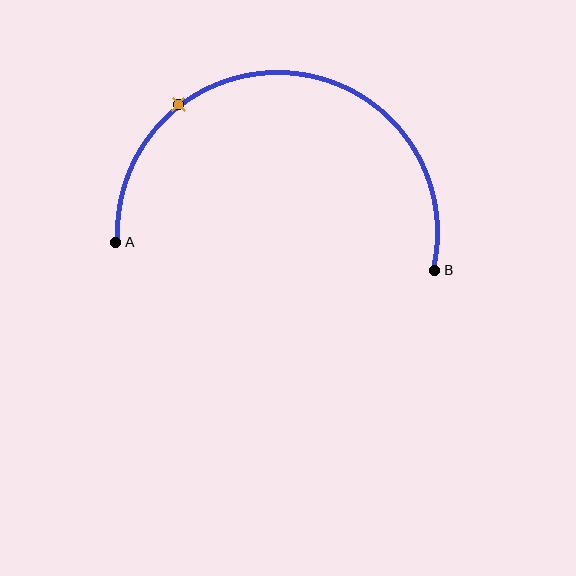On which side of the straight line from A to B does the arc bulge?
The arc bulges above the straight line connecting A and B.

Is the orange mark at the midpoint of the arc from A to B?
No. The orange mark lies on the arc but is closer to endpoint A. The arc midpoint would be at the point on the curve equidistant along the arc from both A and B.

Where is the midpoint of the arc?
The arc midpoint is the point on the curve farthest from the straight line joining A and B. It sits above that line.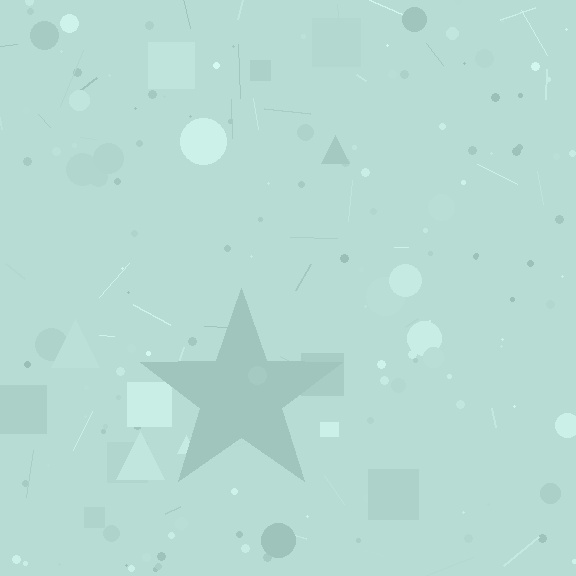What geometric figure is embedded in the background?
A star is embedded in the background.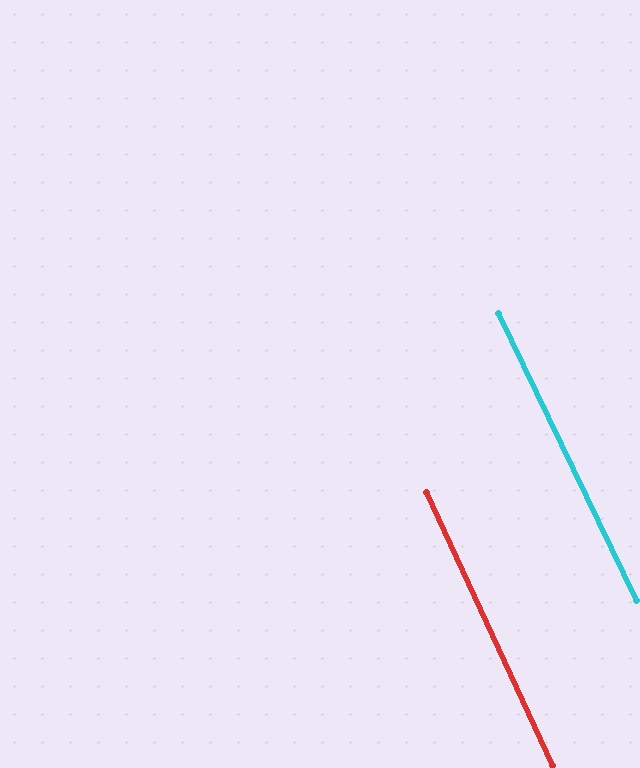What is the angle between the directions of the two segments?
Approximately 1 degree.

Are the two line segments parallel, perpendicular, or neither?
Parallel — their directions differ by only 1.0°.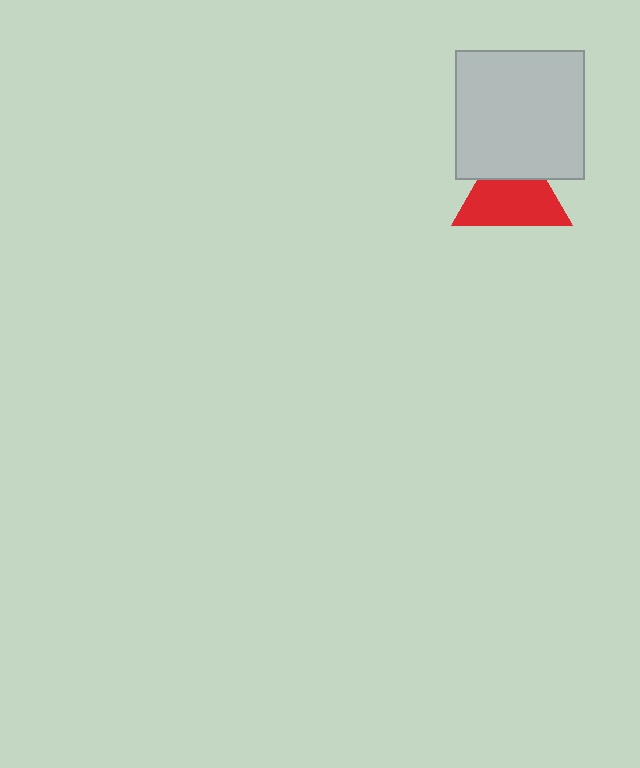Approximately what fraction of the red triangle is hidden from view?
Roughly 32% of the red triangle is hidden behind the light gray square.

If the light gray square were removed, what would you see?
You would see the complete red triangle.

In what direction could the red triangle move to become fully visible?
The red triangle could move down. That would shift it out from behind the light gray square entirely.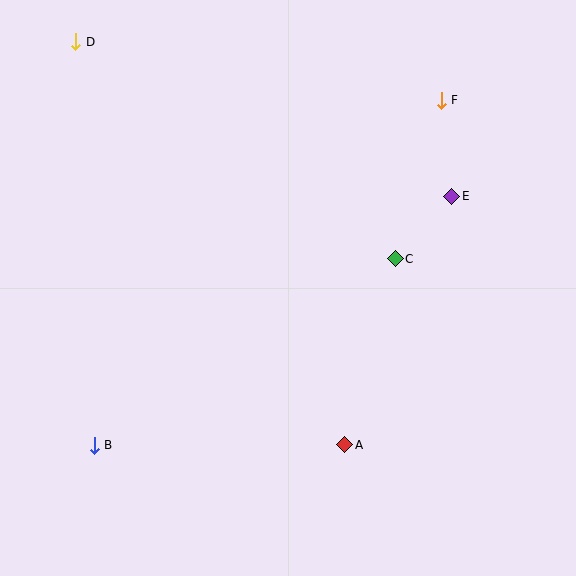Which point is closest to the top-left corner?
Point D is closest to the top-left corner.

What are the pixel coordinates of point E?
Point E is at (452, 196).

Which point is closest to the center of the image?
Point C at (395, 259) is closest to the center.